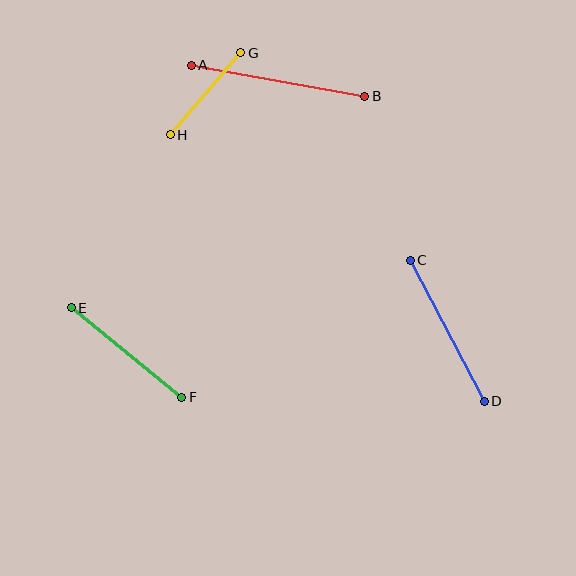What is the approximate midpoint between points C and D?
The midpoint is at approximately (447, 331) pixels.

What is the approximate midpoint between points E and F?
The midpoint is at approximately (127, 353) pixels.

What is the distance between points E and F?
The distance is approximately 142 pixels.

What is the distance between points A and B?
The distance is approximately 176 pixels.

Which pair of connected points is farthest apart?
Points A and B are farthest apart.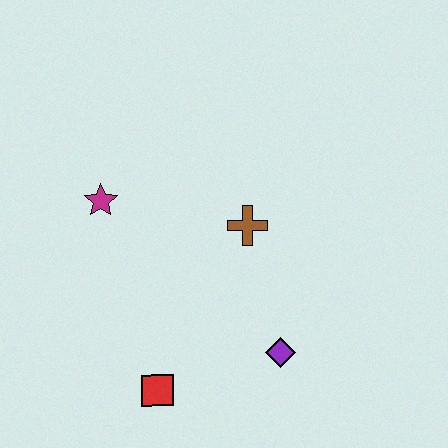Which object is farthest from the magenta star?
The purple diamond is farthest from the magenta star.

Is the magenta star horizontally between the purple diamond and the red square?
No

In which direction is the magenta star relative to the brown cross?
The magenta star is to the left of the brown cross.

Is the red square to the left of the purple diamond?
Yes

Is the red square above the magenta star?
No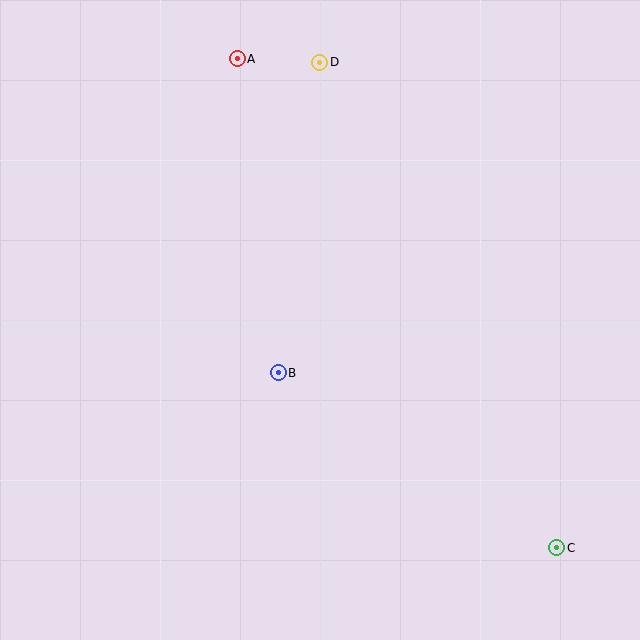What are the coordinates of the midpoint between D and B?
The midpoint between D and B is at (299, 217).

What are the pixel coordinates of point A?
Point A is at (237, 59).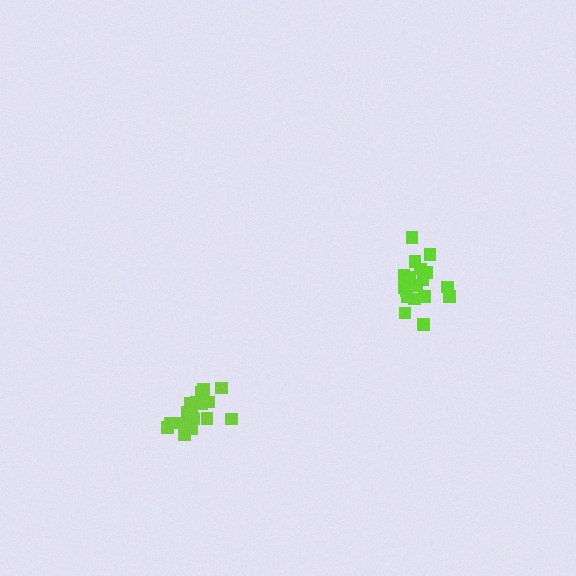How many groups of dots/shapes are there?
There are 2 groups.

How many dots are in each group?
Group 1: 20 dots, Group 2: 19 dots (39 total).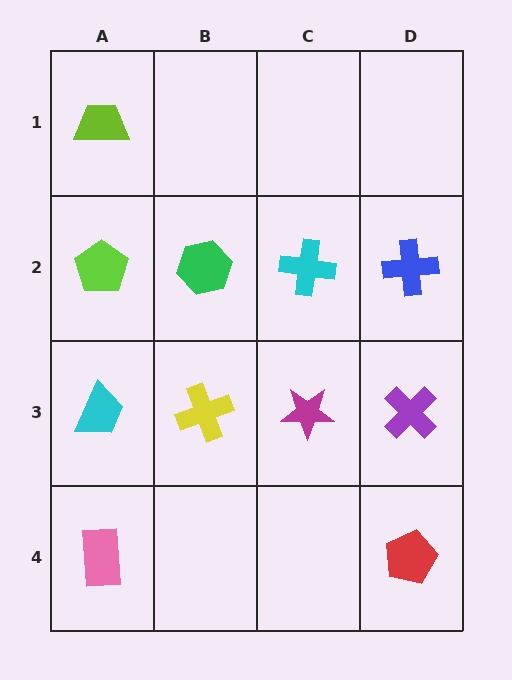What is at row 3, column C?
A magenta star.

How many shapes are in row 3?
4 shapes.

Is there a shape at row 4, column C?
No, that cell is empty.